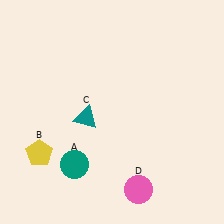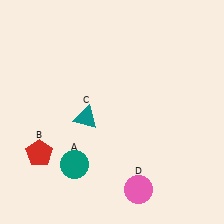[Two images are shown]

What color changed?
The pentagon (B) changed from yellow in Image 1 to red in Image 2.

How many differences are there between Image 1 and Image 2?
There is 1 difference between the two images.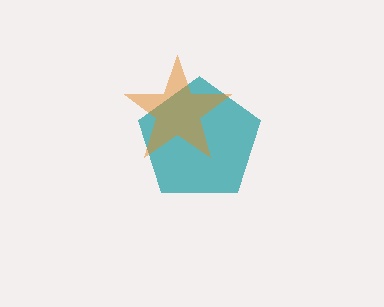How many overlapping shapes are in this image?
There are 2 overlapping shapes in the image.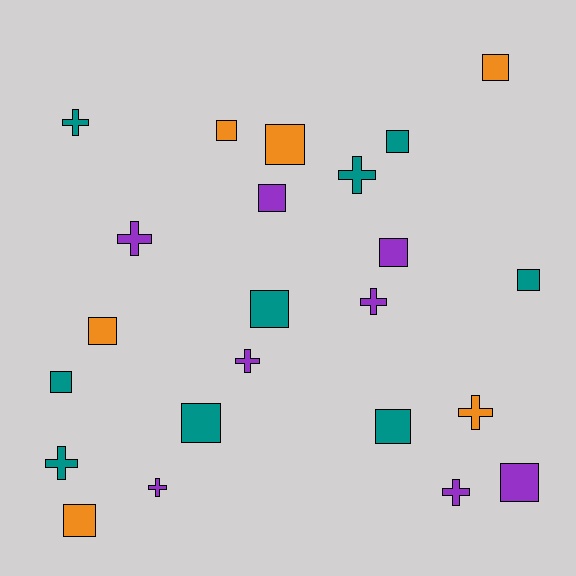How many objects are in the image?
There are 23 objects.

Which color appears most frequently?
Teal, with 9 objects.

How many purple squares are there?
There are 3 purple squares.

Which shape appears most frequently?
Square, with 14 objects.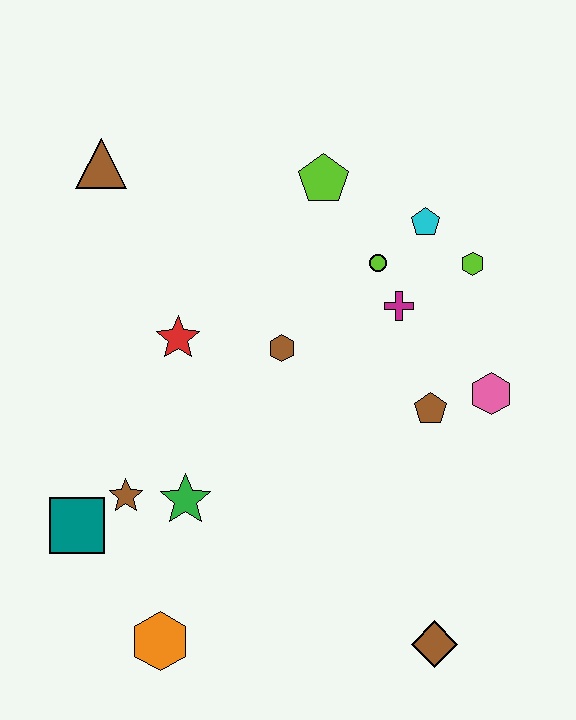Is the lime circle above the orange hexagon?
Yes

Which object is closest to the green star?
The brown star is closest to the green star.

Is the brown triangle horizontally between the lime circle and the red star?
No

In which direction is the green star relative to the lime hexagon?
The green star is to the left of the lime hexagon.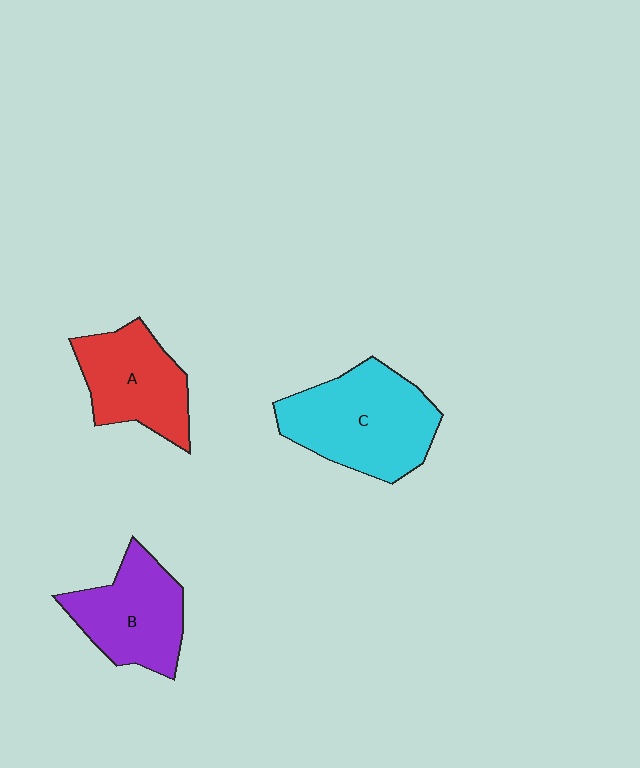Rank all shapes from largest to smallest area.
From largest to smallest: C (cyan), B (purple), A (red).